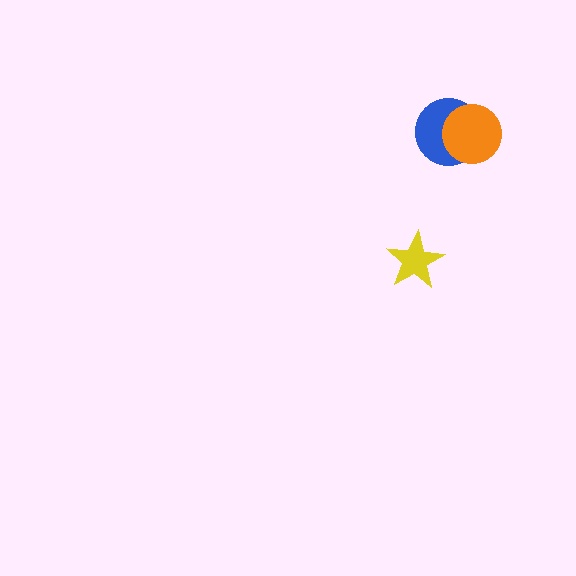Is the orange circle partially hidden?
No, no other shape covers it.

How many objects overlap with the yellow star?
0 objects overlap with the yellow star.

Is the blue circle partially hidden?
Yes, it is partially covered by another shape.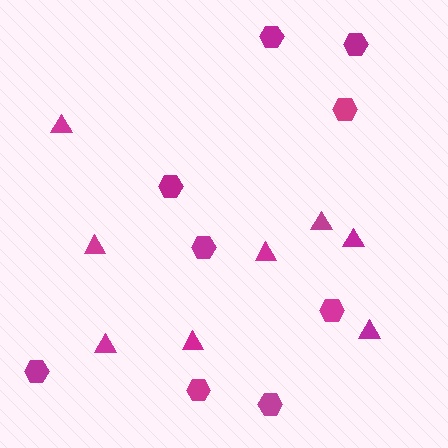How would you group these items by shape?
There are 2 groups: one group of triangles (8) and one group of hexagons (9).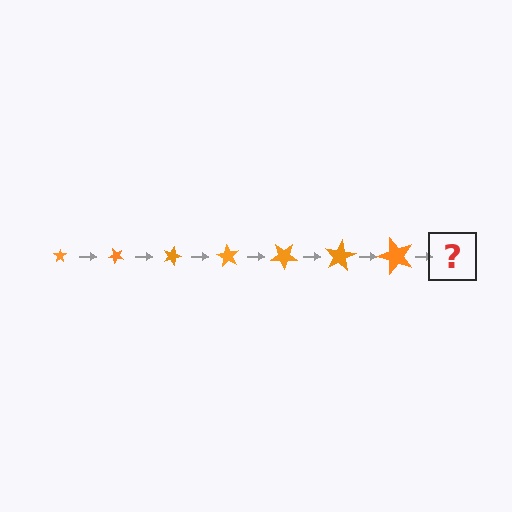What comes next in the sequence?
The next element should be a star, larger than the previous one and rotated 315 degrees from the start.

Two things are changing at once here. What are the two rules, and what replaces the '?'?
The two rules are that the star grows larger each step and it rotates 45 degrees each step. The '?' should be a star, larger than the previous one and rotated 315 degrees from the start.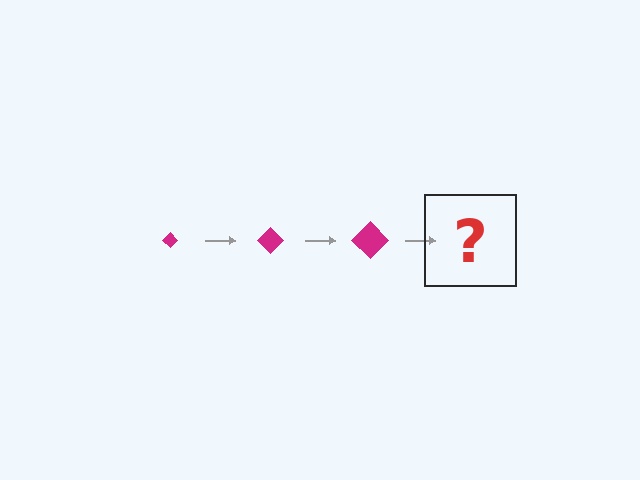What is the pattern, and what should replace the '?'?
The pattern is that the diamond gets progressively larger each step. The '?' should be a magenta diamond, larger than the previous one.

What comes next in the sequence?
The next element should be a magenta diamond, larger than the previous one.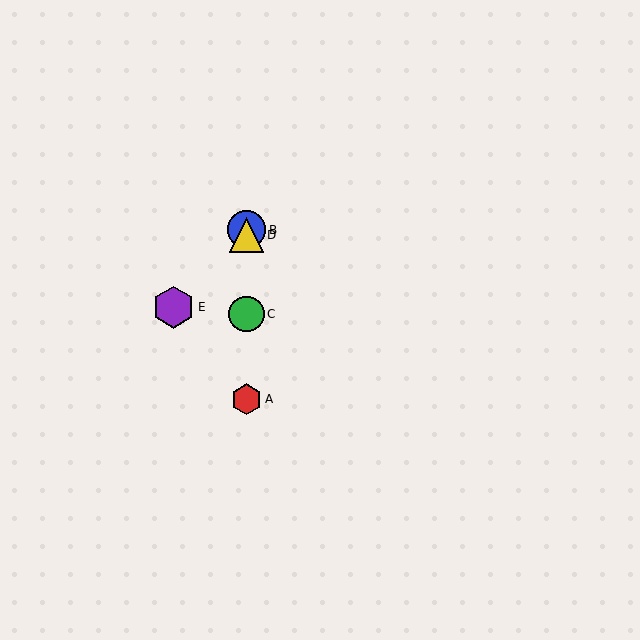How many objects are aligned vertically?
4 objects (A, B, C, D) are aligned vertically.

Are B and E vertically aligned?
No, B is at x≈246 and E is at x≈174.